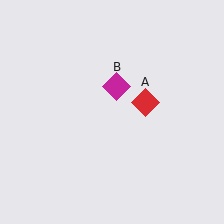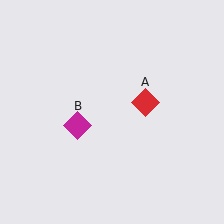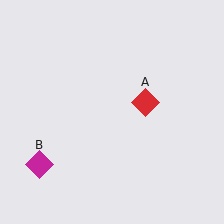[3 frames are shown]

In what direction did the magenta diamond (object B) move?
The magenta diamond (object B) moved down and to the left.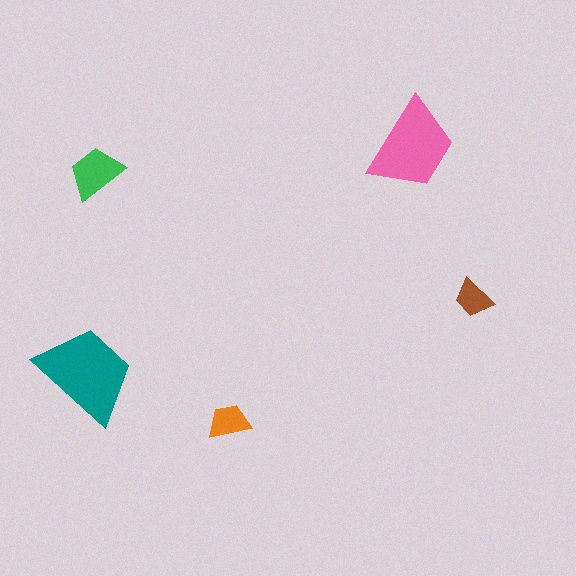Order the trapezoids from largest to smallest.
the teal one, the pink one, the green one, the orange one, the brown one.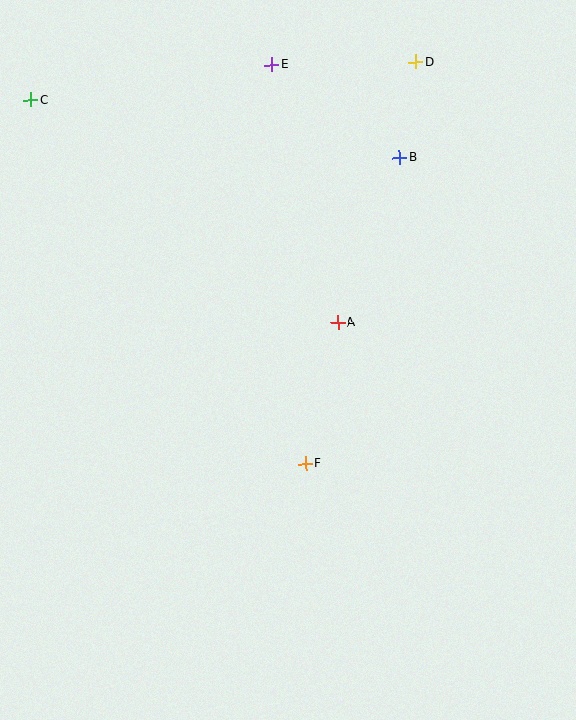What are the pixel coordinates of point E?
Point E is at (271, 65).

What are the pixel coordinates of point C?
Point C is at (31, 100).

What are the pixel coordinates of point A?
Point A is at (338, 323).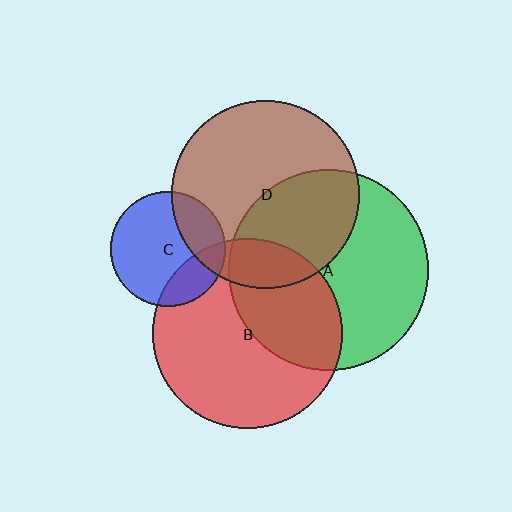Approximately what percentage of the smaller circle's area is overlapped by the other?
Approximately 40%.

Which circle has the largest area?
Circle A (green).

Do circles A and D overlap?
Yes.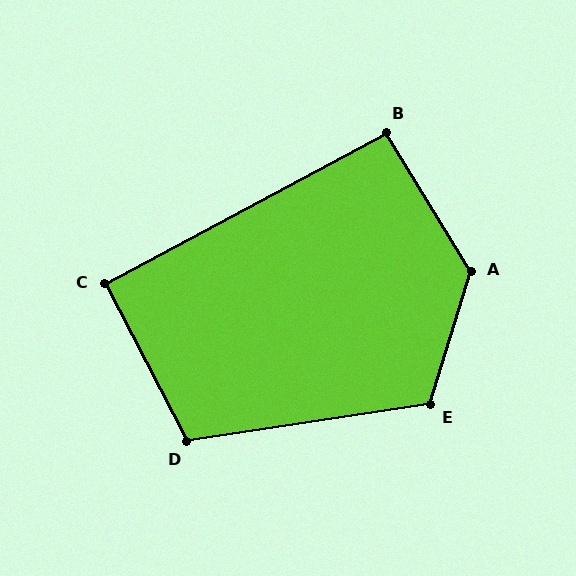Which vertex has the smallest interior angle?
C, at approximately 91 degrees.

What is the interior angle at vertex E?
Approximately 116 degrees (obtuse).